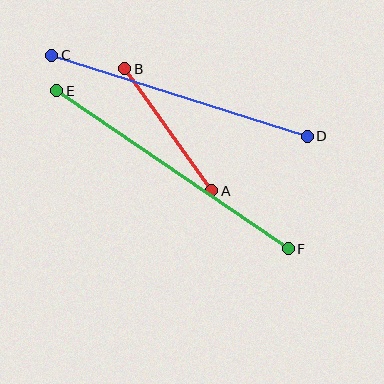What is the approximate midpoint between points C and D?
The midpoint is at approximately (179, 96) pixels.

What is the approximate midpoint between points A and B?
The midpoint is at approximately (168, 130) pixels.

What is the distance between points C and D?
The distance is approximately 268 pixels.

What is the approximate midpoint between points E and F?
The midpoint is at approximately (173, 170) pixels.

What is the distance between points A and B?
The distance is approximately 150 pixels.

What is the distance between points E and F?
The distance is approximately 281 pixels.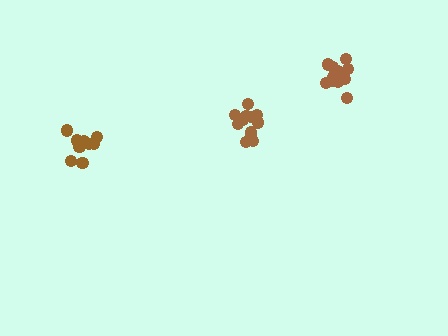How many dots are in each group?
Group 1: 9 dots, Group 2: 14 dots, Group 3: 13 dots (36 total).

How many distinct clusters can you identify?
There are 3 distinct clusters.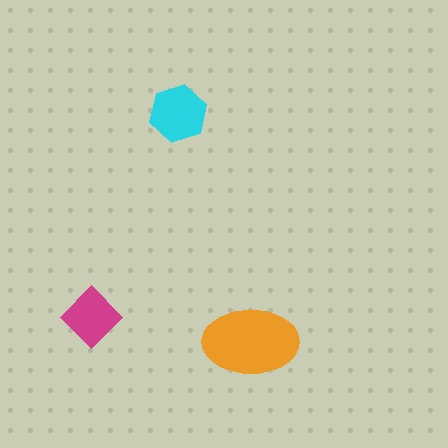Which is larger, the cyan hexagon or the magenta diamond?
The cyan hexagon.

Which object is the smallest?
The magenta diamond.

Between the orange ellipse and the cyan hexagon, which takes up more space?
The orange ellipse.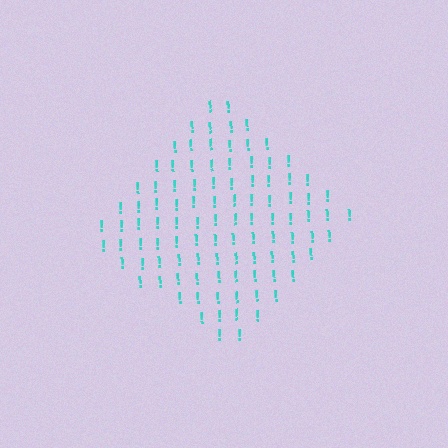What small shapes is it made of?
It is made of small exclamation marks.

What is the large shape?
The large shape is a diamond.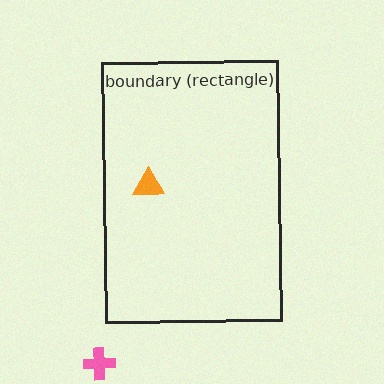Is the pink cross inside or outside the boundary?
Outside.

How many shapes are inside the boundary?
1 inside, 1 outside.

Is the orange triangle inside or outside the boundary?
Inside.